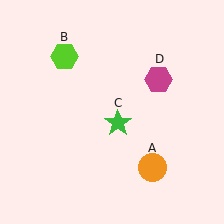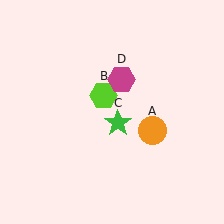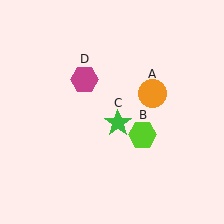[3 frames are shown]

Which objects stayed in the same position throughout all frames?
Green star (object C) remained stationary.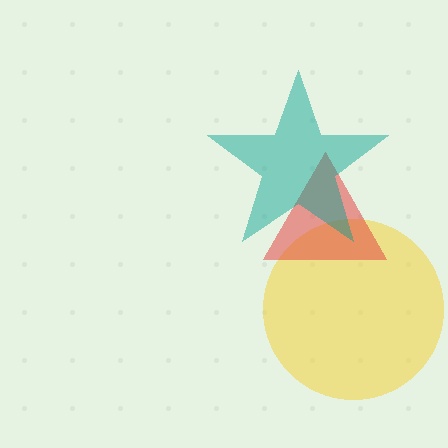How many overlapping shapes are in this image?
There are 3 overlapping shapes in the image.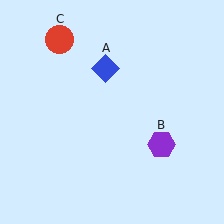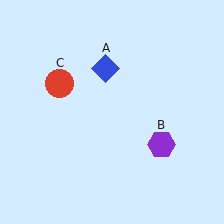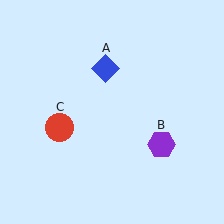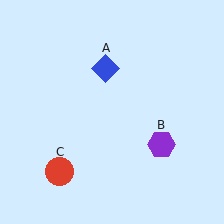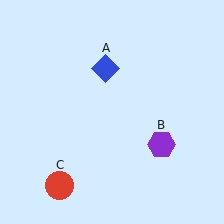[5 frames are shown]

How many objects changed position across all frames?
1 object changed position: red circle (object C).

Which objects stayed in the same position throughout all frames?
Blue diamond (object A) and purple hexagon (object B) remained stationary.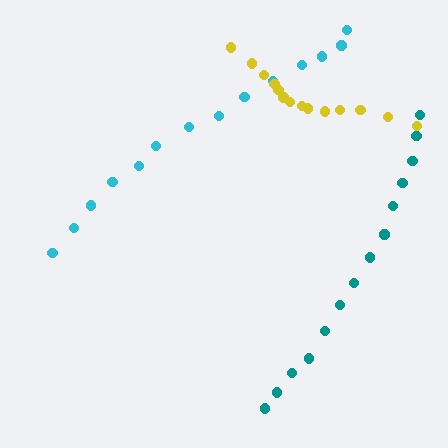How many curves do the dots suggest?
There are 3 distinct paths.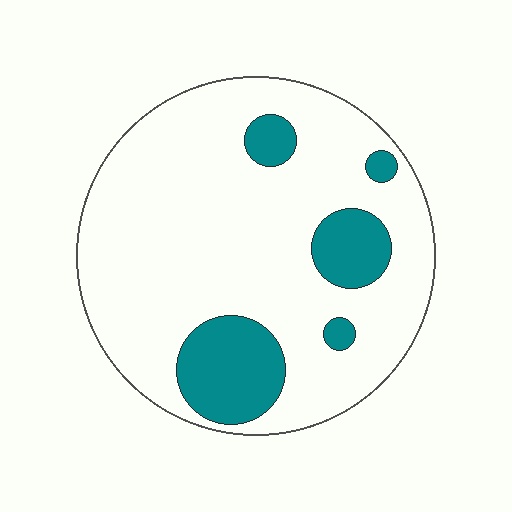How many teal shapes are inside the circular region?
5.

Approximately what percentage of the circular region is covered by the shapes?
Approximately 20%.